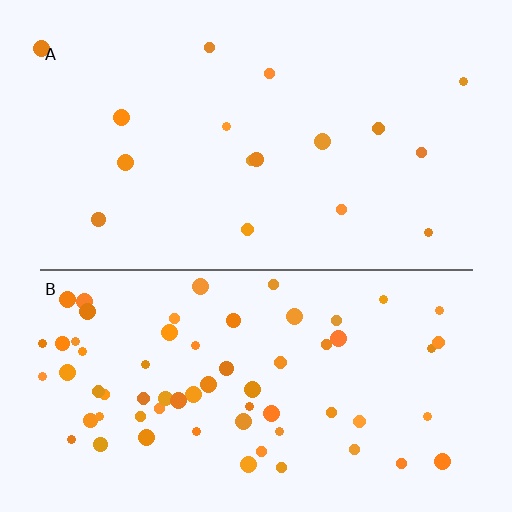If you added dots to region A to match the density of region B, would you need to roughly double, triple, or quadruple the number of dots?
Approximately quadruple.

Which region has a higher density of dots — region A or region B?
B (the bottom).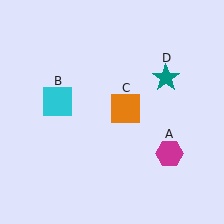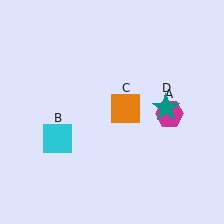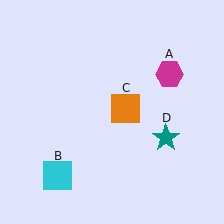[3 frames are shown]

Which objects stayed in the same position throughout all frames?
Orange square (object C) remained stationary.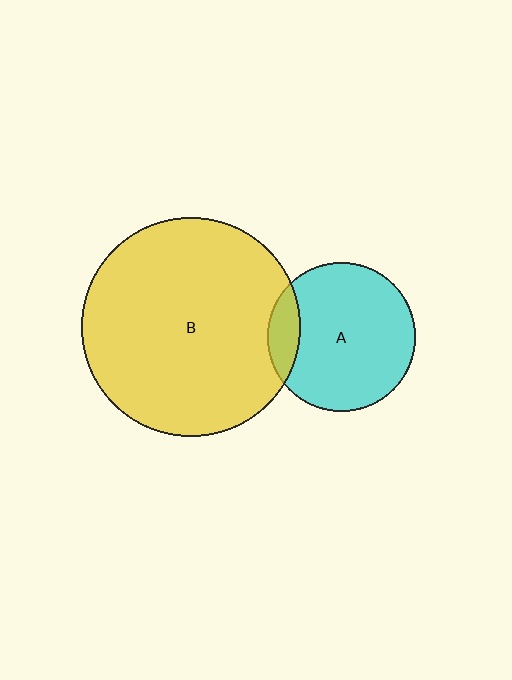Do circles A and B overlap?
Yes.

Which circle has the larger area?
Circle B (yellow).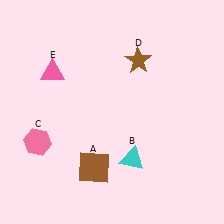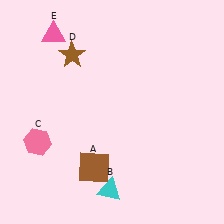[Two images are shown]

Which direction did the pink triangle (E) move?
The pink triangle (E) moved up.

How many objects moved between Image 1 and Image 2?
3 objects moved between the two images.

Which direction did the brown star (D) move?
The brown star (D) moved left.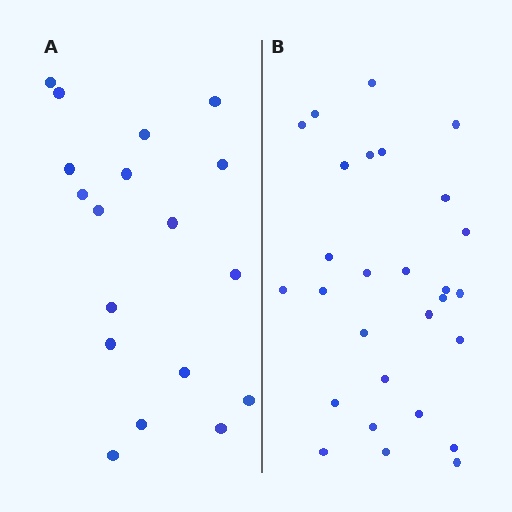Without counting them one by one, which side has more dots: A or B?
Region B (the right region) has more dots.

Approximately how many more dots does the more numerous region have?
Region B has roughly 10 or so more dots than region A.